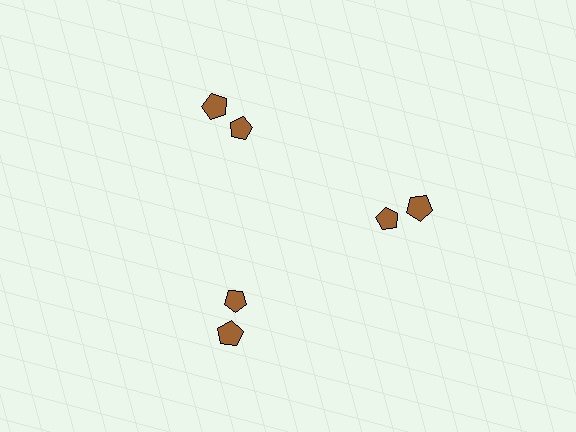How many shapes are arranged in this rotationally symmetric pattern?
There are 6 shapes, arranged in 3 groups of 2.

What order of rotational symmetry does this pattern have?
This pattern has 3-fold rotational symmetry.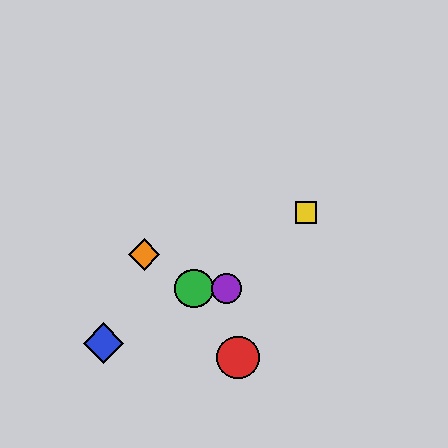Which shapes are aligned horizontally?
The green circle, the purple circle are aligned horizontally.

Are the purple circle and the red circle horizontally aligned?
No, the purple circle is at y≈289 and the red circle is at y≈357.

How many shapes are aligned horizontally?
2 shapes (the green circle, the purple circle) are aligned horizontally.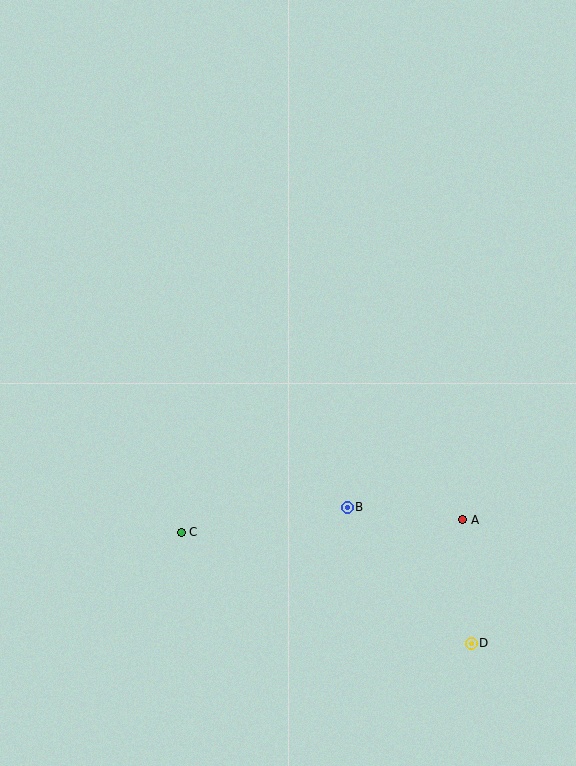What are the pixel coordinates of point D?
Point D is at (471, 643).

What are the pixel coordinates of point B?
Point B is at (347, 507).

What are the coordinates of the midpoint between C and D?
The midpoint between C and D is at (326, 588).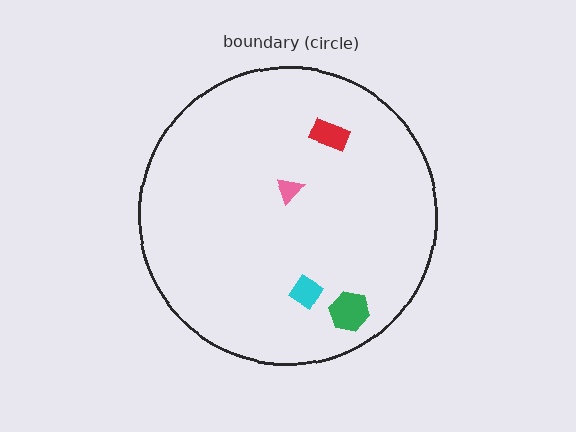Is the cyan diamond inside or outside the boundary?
Inside.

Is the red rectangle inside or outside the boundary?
Inside.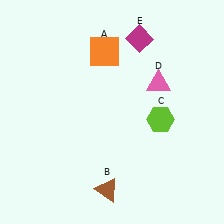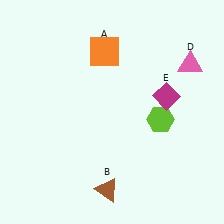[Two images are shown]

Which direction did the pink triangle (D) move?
The pink triangle (D) moved right.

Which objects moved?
The objects that moved are: the pink triangle (D), the magenta diamond (E).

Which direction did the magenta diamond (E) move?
The magenta diamond (E) moved down.